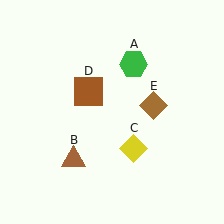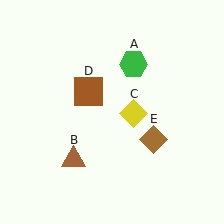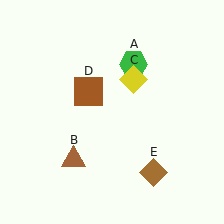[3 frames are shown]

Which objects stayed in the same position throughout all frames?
Green hexagon (object A) and brown triangle (object B) and brown square (object D) remained stationary.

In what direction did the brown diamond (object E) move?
The brown diamond (object E) moved down.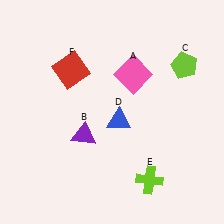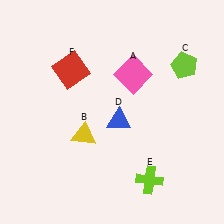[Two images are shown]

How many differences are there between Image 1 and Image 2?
There is 1 difference between the two images.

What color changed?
The triangle (B) changed from purple in Image 1 to yellow in Image 2.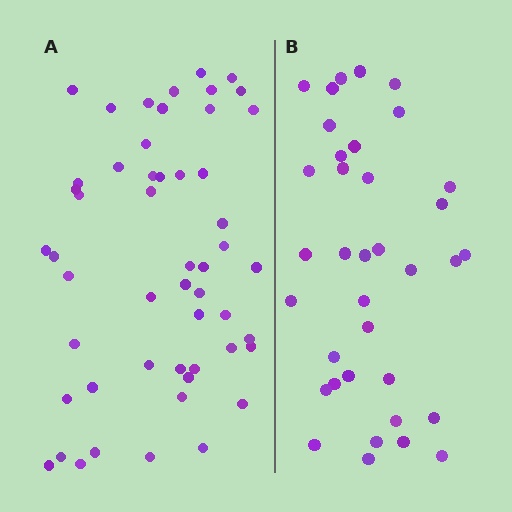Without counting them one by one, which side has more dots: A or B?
Region A (the left region) has more dots.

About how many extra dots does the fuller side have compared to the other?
Region A has approximately 15 more dots than region B.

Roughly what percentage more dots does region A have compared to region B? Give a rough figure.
About 45% more.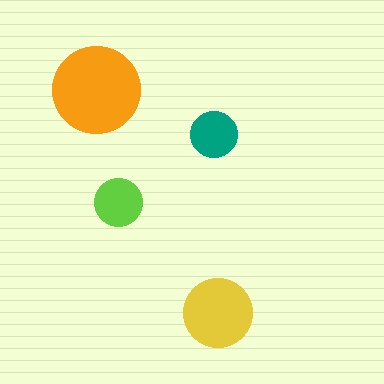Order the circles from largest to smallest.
the orange one, the yellow one, the lime one, the teal one.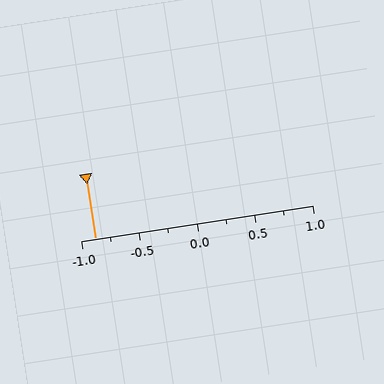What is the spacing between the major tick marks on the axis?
The major ticks are spaced 0.5 apart.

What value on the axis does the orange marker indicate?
The marker indicates approximately -0.88.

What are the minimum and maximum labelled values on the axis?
The axis runs from -1.0 to 1.0.